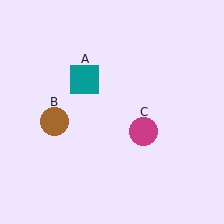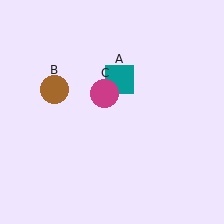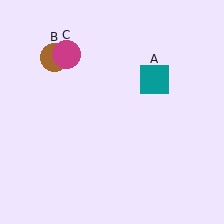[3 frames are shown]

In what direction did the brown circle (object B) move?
The brown circle (object B) moved up.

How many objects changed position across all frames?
3 objects changed position: teal square (object A), brown circle (object B), magenta circle (object C).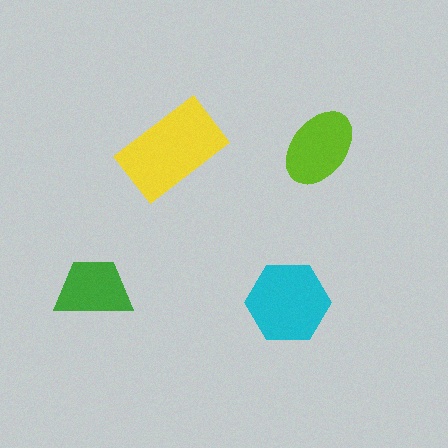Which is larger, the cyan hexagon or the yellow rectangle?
The yellow rectangle.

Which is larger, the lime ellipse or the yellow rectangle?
The yellow rectangle.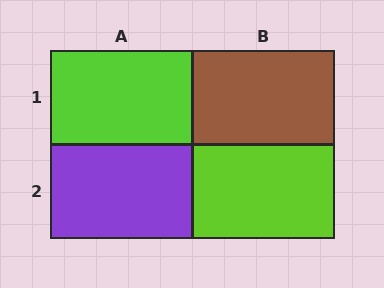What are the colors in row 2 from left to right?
Purple, lime.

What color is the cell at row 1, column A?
Lime.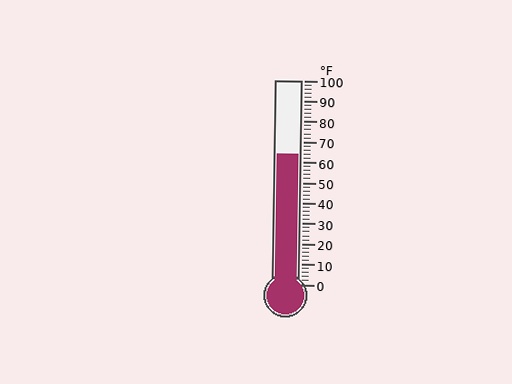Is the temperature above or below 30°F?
The temperature is above 30°F.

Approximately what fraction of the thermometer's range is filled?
The thermometer is filled to approximately 65% of its range.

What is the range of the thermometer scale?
The thermometer scale ranges from 0°F to 100°F.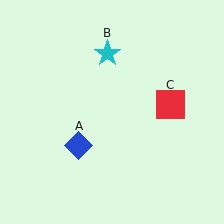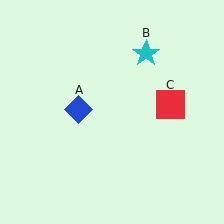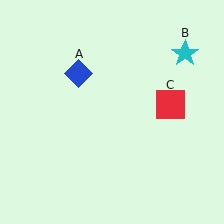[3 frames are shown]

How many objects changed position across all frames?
2 objects changed position: blue diamond (object A), cyan star (object B).